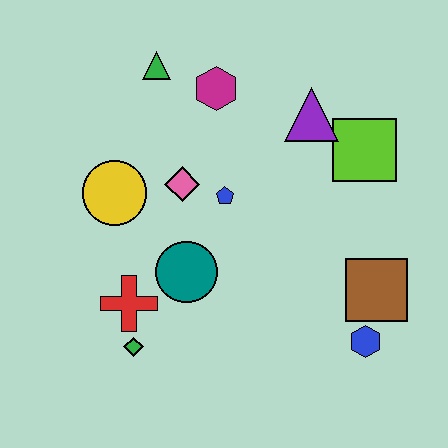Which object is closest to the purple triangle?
The lime square is closest to the purple triangle.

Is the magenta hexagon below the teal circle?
No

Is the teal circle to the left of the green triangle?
No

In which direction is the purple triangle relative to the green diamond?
The purple triangle is above the green diamond.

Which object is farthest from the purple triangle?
The green diamond is farthest from the purple triangle.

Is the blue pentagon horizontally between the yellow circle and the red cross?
No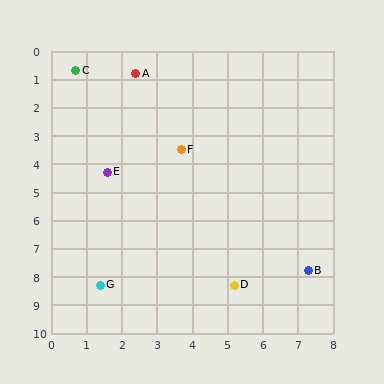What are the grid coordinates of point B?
Point B is at approximately (7.3, 7.8).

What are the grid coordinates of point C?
Point C is at approximately (0.7, 0.7).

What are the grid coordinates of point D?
Point D is at approximately (5.2, 8.3).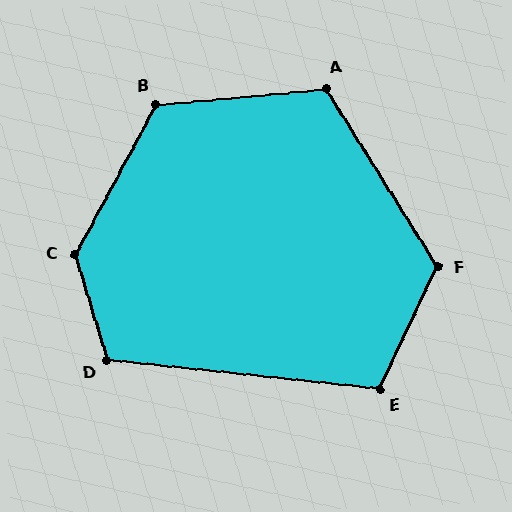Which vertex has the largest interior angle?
C, at approximately 134 degrees.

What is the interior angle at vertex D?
Approximately 113 degrees (obtuse).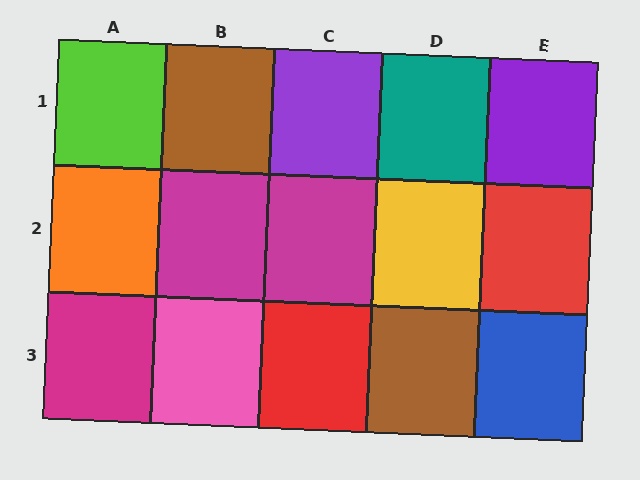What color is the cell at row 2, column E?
Red.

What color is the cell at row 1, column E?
Purple.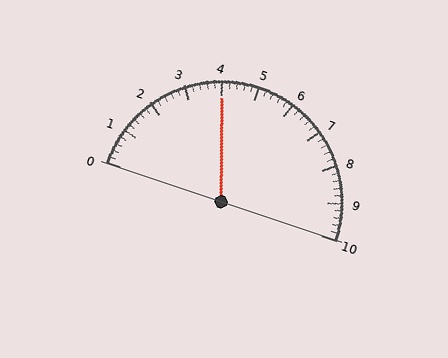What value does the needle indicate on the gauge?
The needle indicates approximately 4.0.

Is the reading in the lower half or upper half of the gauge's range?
The reading is in the lower half of the range (0 to 10).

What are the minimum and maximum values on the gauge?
The gauge ranges from 0 to 10.